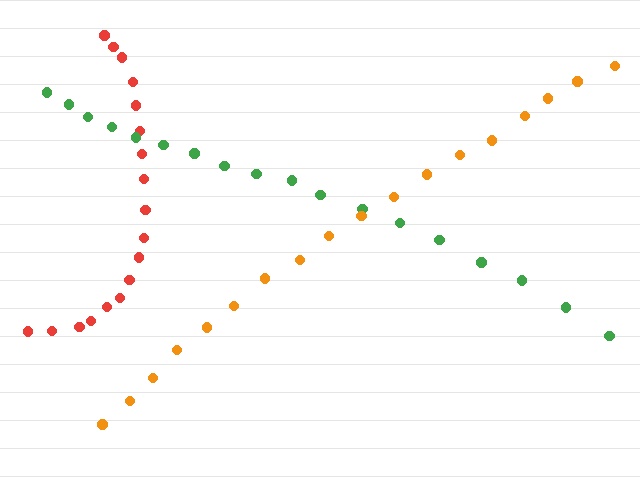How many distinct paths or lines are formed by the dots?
There are 3 distinct paths.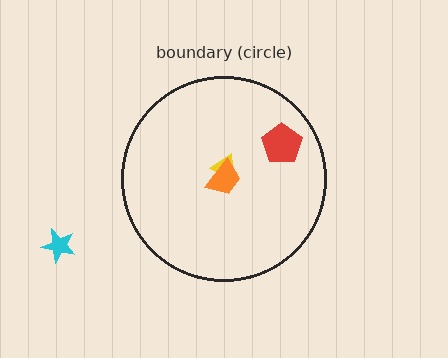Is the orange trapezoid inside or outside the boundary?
Inside.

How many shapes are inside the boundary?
3 inside, 1 outside.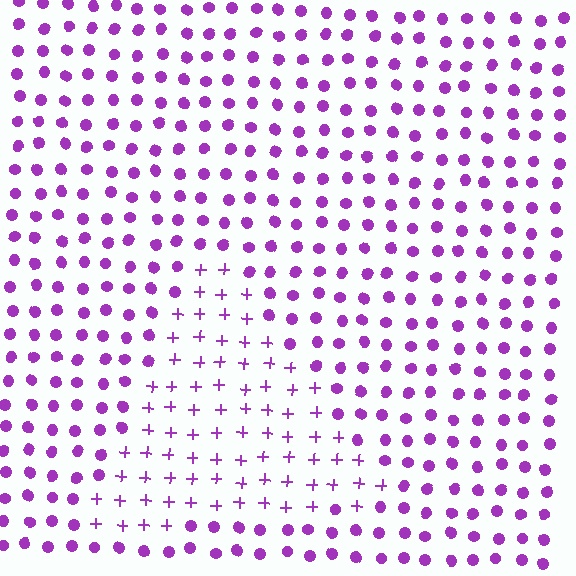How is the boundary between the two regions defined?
The boundary is defined by a change in element shape: plus signs inside vs. circles outside. All elements share the same color and spacing.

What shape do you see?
I see a triangle.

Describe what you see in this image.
The image is filled with small purple elements arranged in a uniform grid. A triangle-shaped region contains plus signs, while the surrounding area contains circles. The boundary is defined purely by the change in element shape.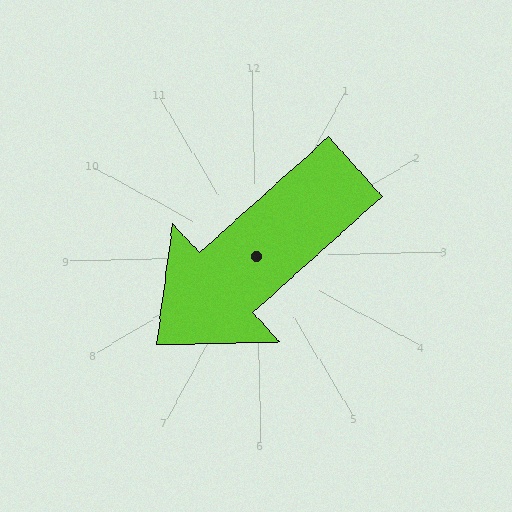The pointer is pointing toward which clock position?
Roughly 8 o'clock.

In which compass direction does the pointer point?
Southwest.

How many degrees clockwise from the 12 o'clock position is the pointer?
Approximately 229 degrees.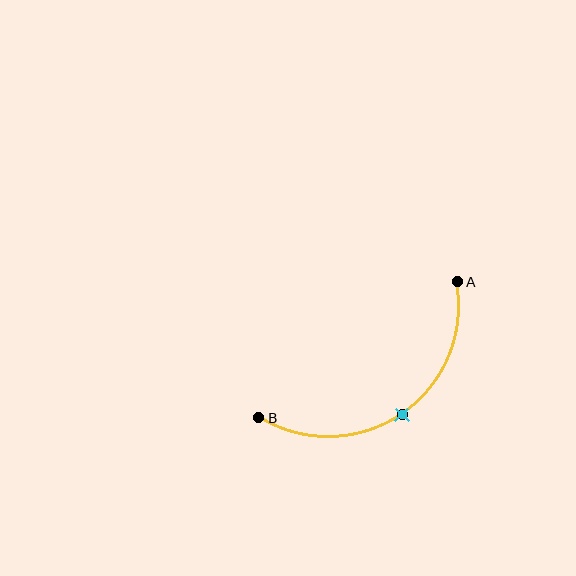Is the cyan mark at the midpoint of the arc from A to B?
Yes. The cyan mark lies on the arc at equal arc-length from both A and B — it is the arc midpoint.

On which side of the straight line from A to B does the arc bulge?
The arc bulges below and to the right of the straight line connecting A and B.